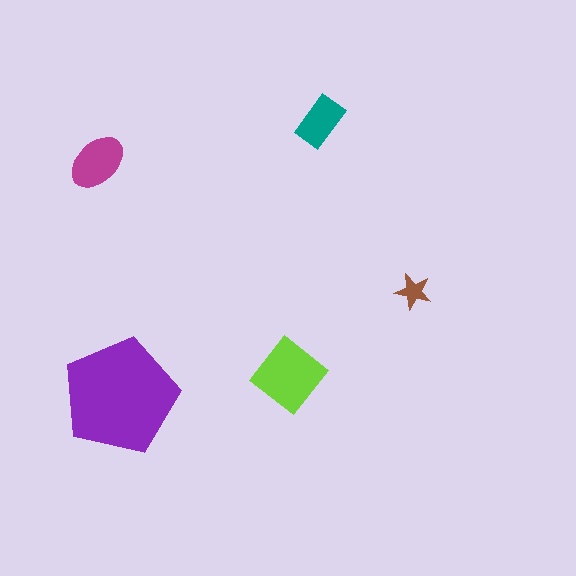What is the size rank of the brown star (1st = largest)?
5th.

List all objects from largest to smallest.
The purple pentagon, the lime diamond, the magenta ellipse, the teal rectangle, the brown star.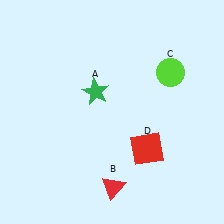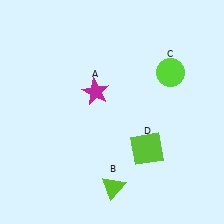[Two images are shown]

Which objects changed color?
A changed from green to magenta. B changed from red to lime. D changed from red to lime.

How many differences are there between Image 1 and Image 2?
There are 3 differences between the two images.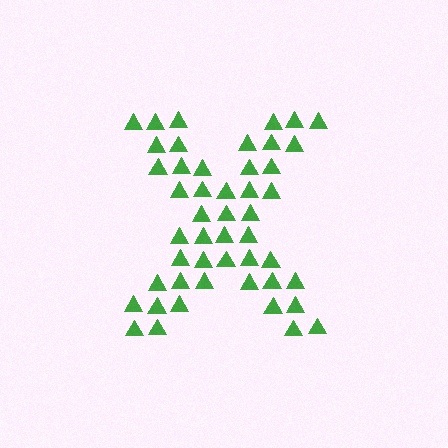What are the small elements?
The small elements are triangles.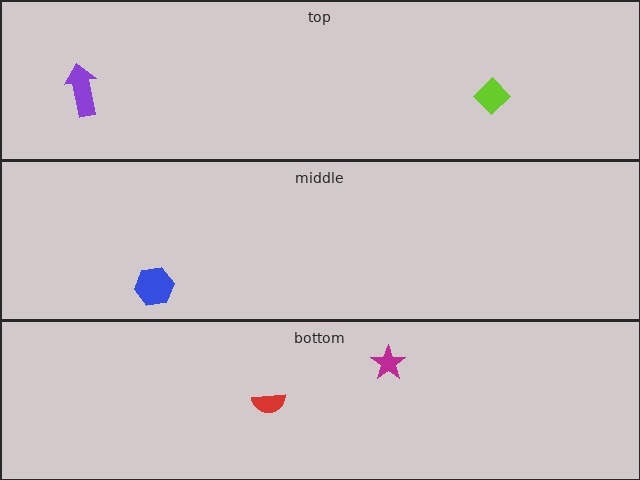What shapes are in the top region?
The purple arrow, the lime diamond.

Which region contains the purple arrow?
The top region.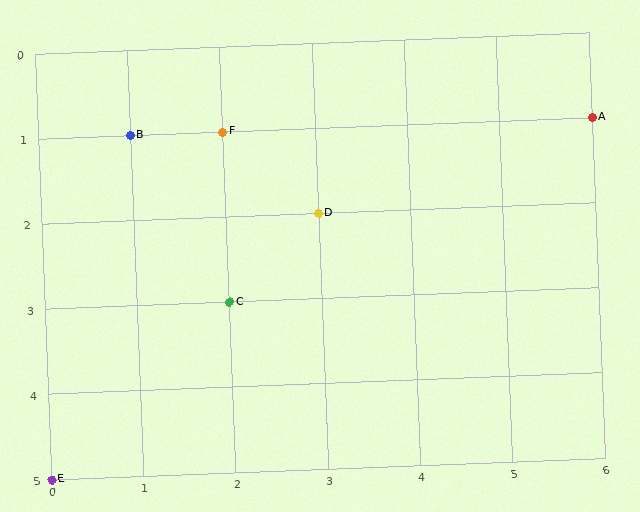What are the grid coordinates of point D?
Point D is at grid coordinates (3, 2).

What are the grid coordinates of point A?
Point A is at grid coordinates (6, 1).